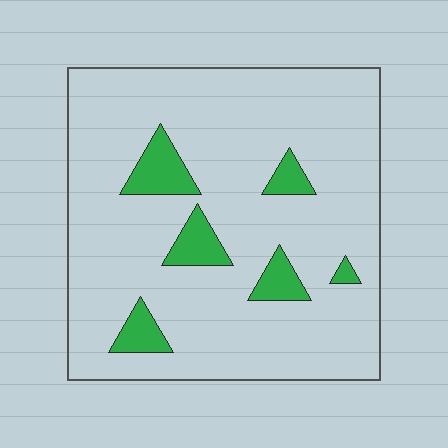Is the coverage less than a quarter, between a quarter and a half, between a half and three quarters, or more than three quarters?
Less than a quarter.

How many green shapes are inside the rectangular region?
6.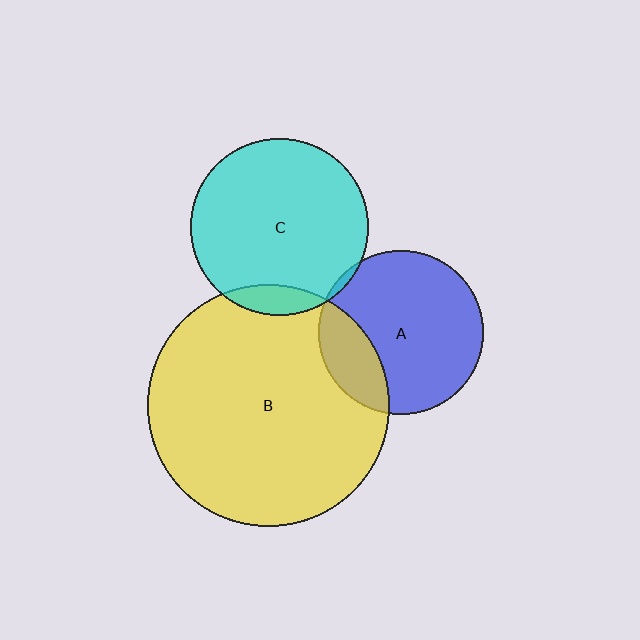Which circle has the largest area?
Circle B (yellow).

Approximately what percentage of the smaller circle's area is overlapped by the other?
Approximately 5%.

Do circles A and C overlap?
Yes.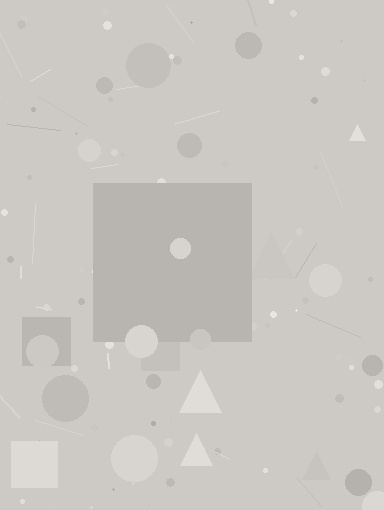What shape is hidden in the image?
A square is hidden in the image.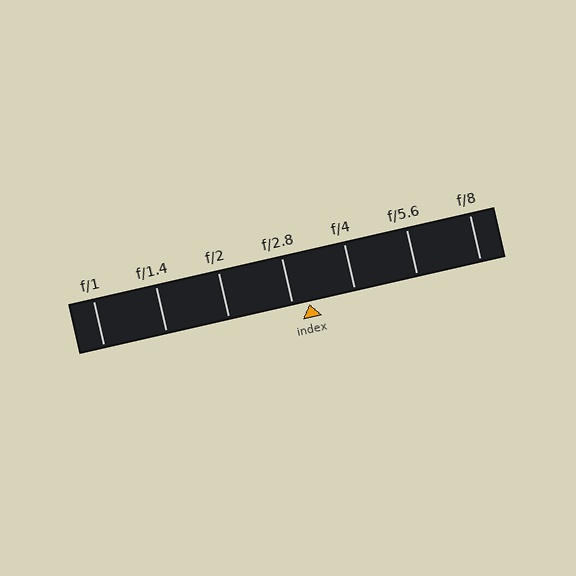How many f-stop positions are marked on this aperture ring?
There are 7 f-stop positions marked.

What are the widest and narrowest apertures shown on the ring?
The widest aperture shown is f/1 and the narrowest is f/8.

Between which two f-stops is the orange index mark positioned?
The index mark is between f/2.8 and f/4.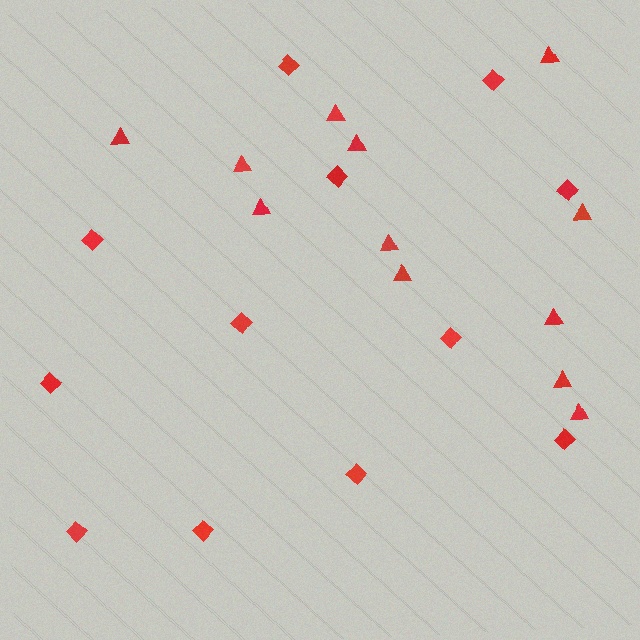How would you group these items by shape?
There are 2 groups: one group of diamonds (12) and one group of triangles (12).